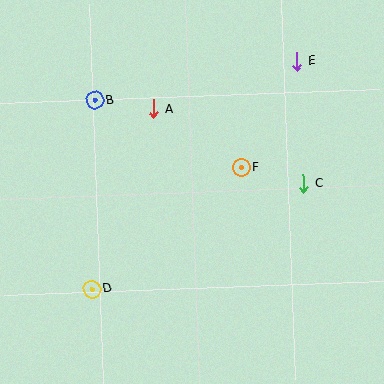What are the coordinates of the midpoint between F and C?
The midpoint between F and C is at (272, 176).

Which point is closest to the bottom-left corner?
Point D is closest to the bottom-left corner.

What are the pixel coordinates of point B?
Point B is at (95, 100).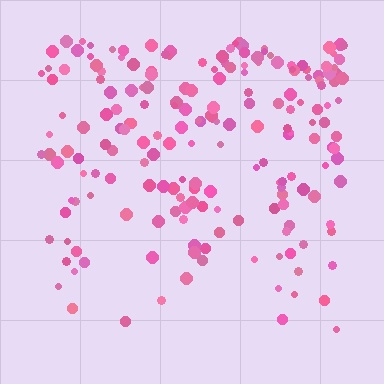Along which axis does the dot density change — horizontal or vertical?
Vertical.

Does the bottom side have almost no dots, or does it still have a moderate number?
Still a moderate number, just noticeably fewer than the top.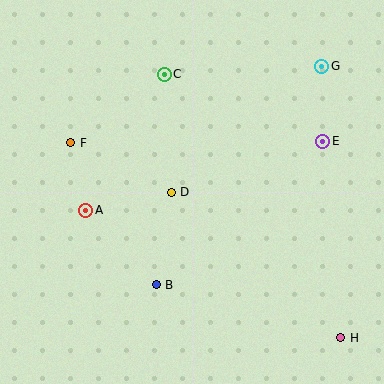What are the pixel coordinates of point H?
Point H is at (341, 338).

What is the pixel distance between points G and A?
The distance between G and A is 277 pixels.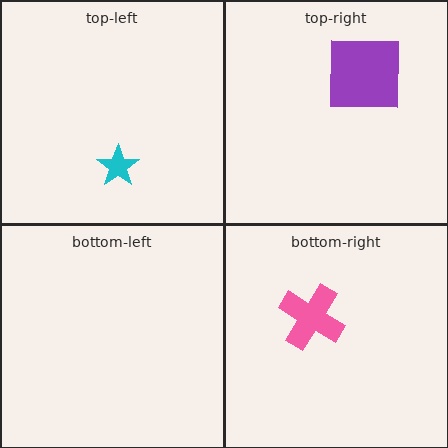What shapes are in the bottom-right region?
The pink cross.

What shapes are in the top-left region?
The cyan star.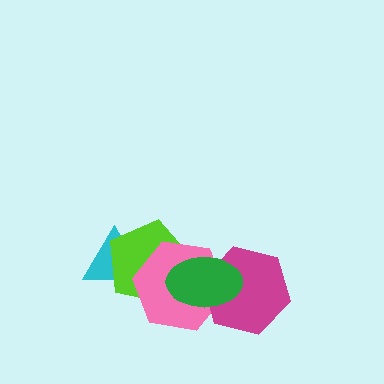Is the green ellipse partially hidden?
No, no other shape covers it.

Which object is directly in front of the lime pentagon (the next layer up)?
The pink hexagon is directly in front of the lime pentagon.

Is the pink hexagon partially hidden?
Yes, it is partially covered by another shape.